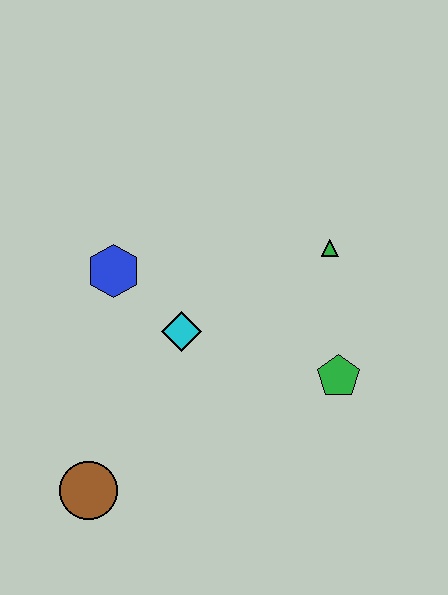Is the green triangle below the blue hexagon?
No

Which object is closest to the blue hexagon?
The cyan diamond is closest to the blue hexagon.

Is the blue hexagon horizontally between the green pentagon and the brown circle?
Yes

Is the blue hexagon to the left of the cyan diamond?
Yes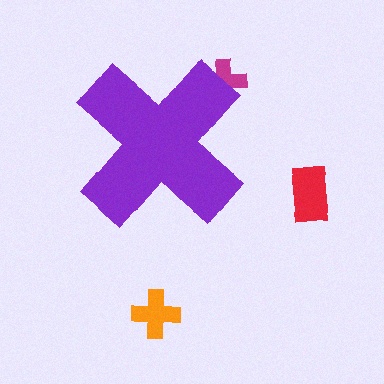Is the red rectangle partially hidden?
No, the red rectangle is fully visible.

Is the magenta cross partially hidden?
Yes, the magenta cross is partially hidden behind the purple cross.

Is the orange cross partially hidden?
No, the orange cross is fully visible.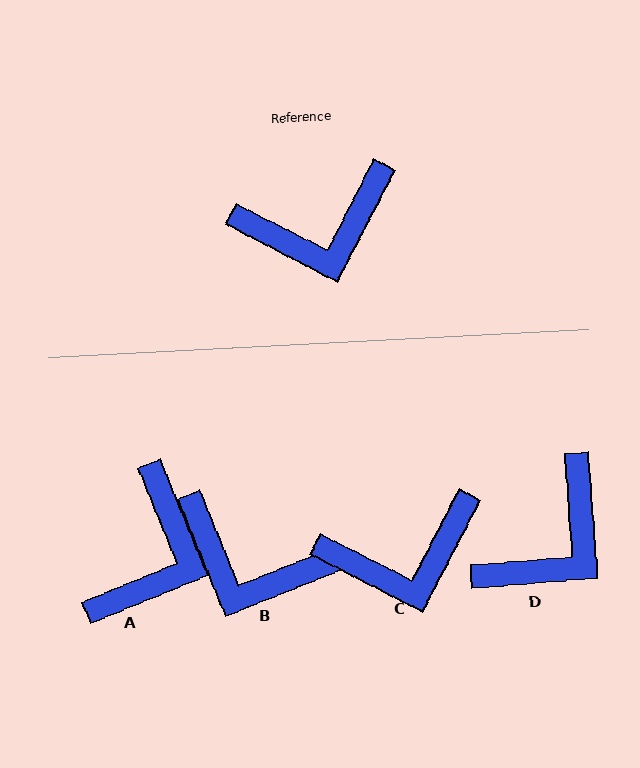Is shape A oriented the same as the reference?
No, it is off by about 49 degrees.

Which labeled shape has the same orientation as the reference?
C.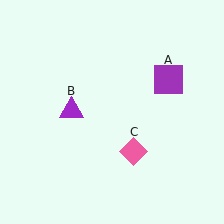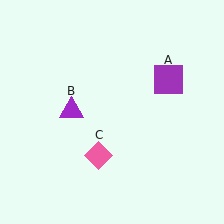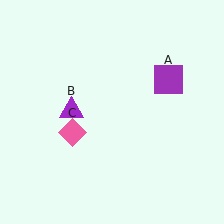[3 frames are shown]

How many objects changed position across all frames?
1 object changed position: pink diamond (object C).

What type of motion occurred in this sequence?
The pink diamond (object C) rotated clockwise around the center of the scene.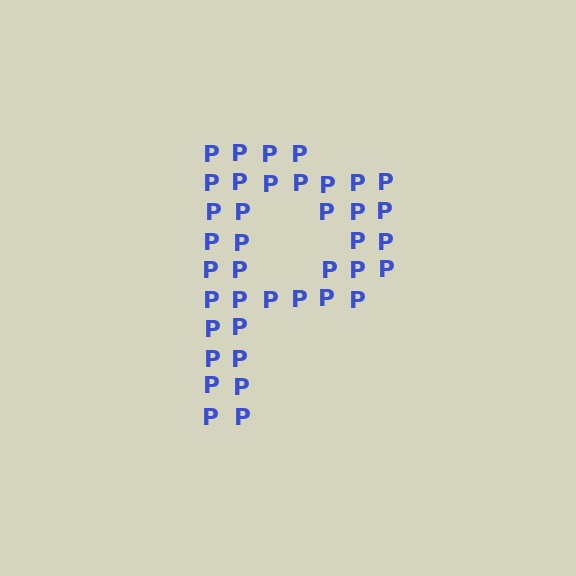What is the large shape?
The large shape is the letter P.